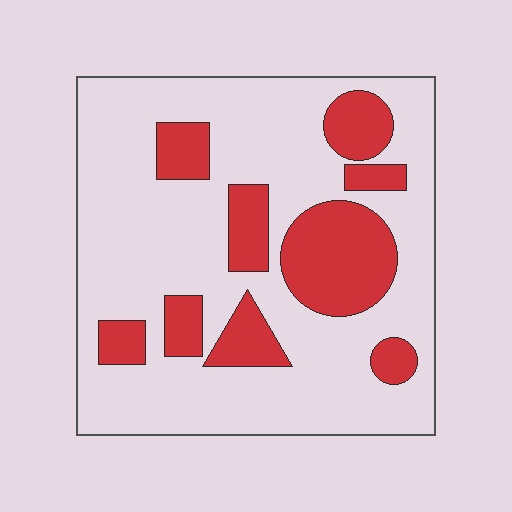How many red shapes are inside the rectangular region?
9.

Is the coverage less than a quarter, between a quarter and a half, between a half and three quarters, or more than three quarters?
Between a quarter and a half.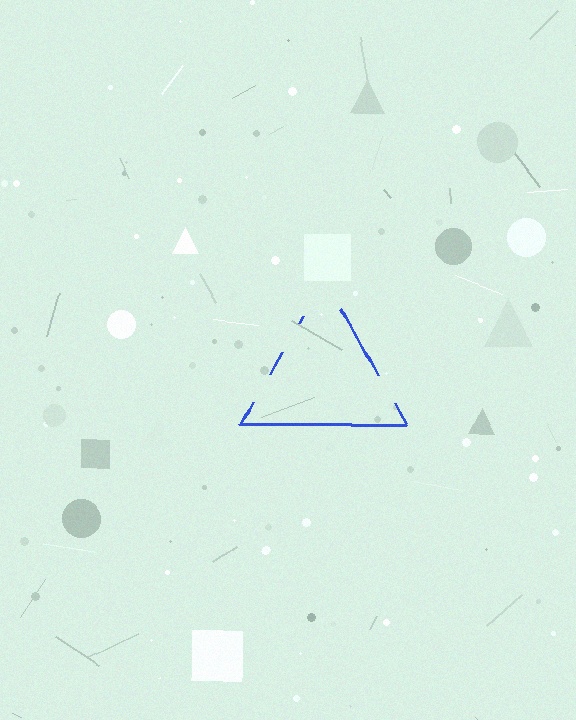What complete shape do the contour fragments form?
The contour fragments form a triangle.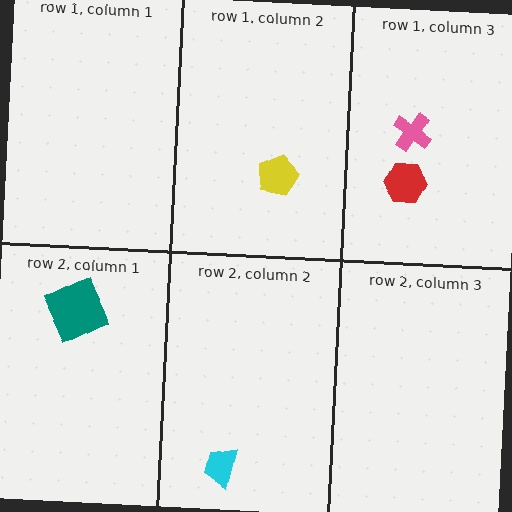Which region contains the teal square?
The row 2, column 1 region.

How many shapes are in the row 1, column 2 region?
1.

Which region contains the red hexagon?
The row 1, column 3 region.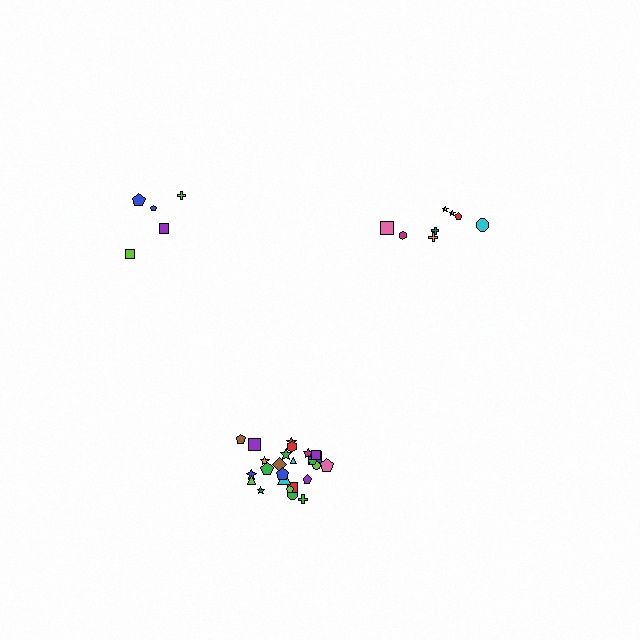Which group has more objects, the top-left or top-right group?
The top-right group.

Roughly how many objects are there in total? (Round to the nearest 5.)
Roughly 40 objects in total.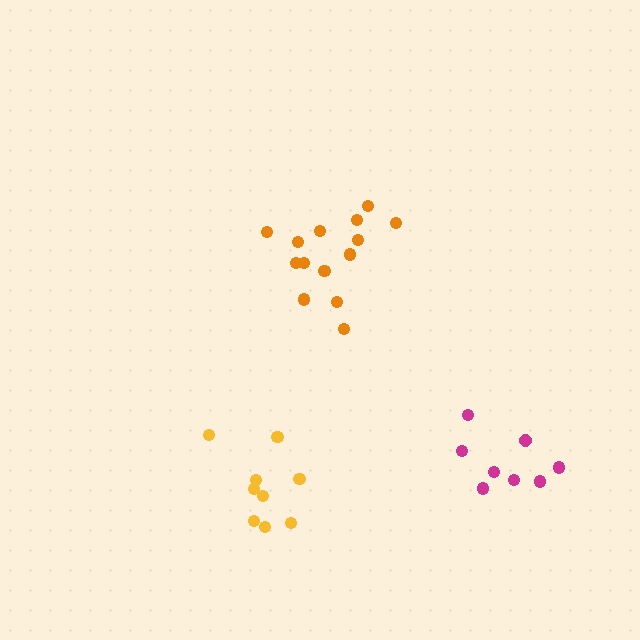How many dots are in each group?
Group 1: 14 dots, Group 2: 9 dots, Group 3: 8 dots (31 total).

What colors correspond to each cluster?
The clusters are colored: orange, yellow, magenta.